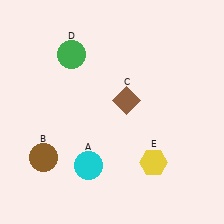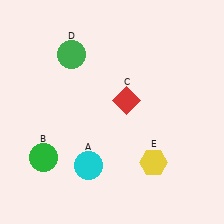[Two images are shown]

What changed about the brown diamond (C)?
In Image 1, C is brown. In Image 2, it changed to red.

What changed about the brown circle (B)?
In Image 1, B is brown. In Image 2, it changed to green.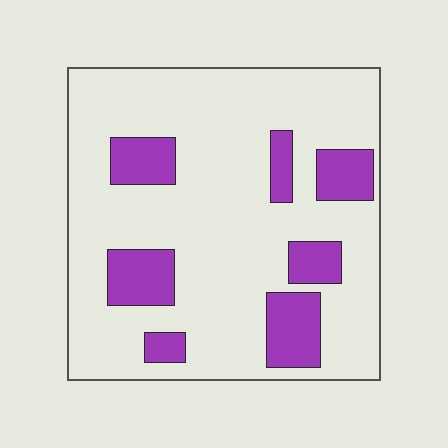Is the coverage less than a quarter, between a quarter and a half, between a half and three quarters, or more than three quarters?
Less than a quarter.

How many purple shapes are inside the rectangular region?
7.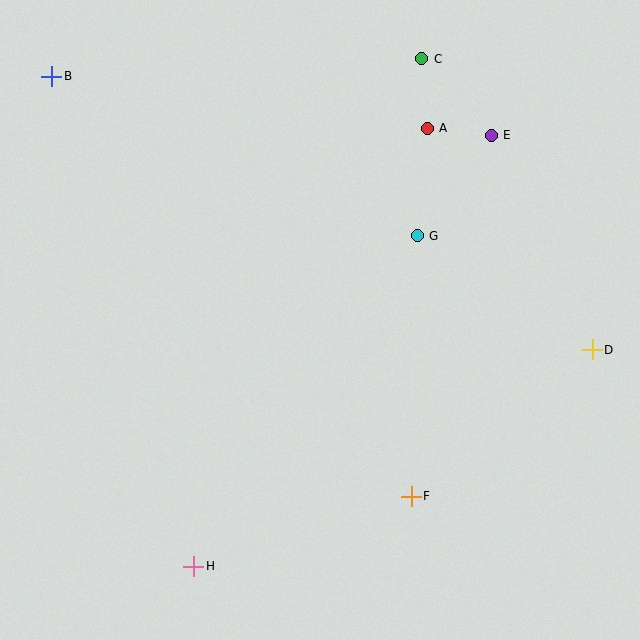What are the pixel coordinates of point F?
Point F is at (411, 496).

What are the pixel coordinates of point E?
Point E is at (491, 135).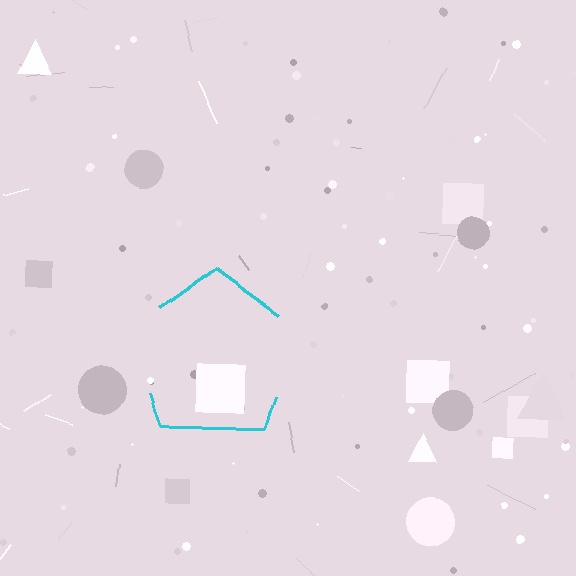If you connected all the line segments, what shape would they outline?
They would outline a pentagon.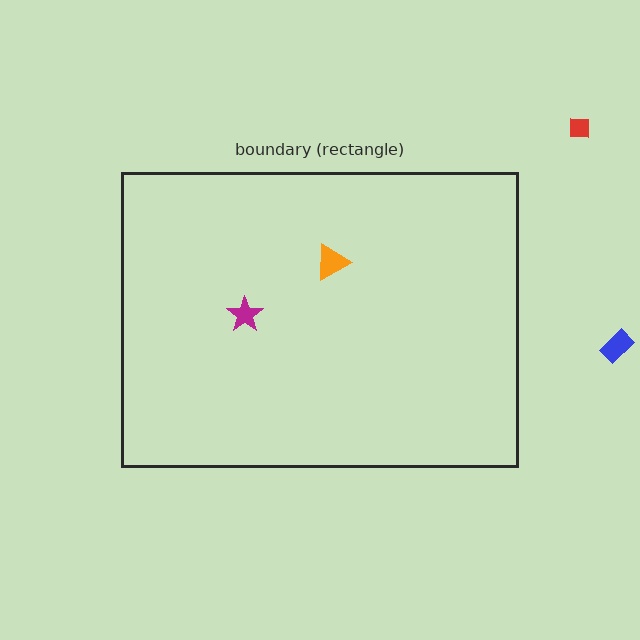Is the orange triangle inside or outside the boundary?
Inside.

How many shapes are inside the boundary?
2 inside, 2 outside.